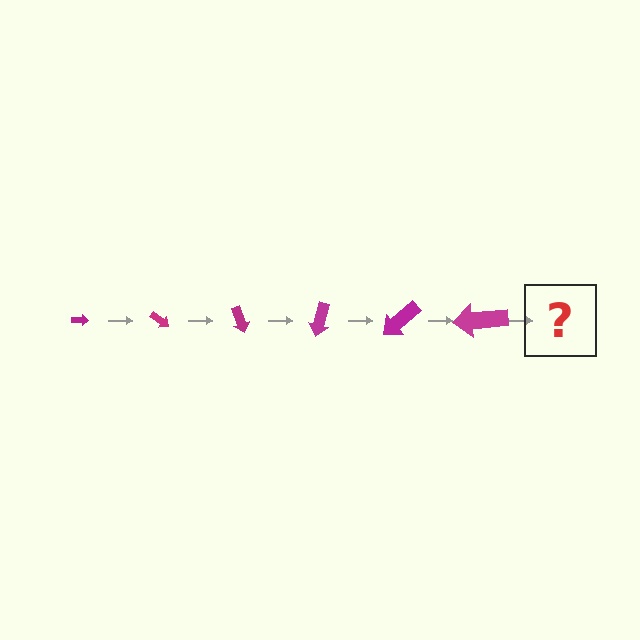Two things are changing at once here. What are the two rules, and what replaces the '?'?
The two rules are that the arrow grows larger each step and it rotates 35 degrees each step. The '?' should be an arrow, larger than the previous one and rotated 210 degrees from the start.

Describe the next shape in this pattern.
It should be an arrow, larger than the previous one and rotated 210 degrees from the start.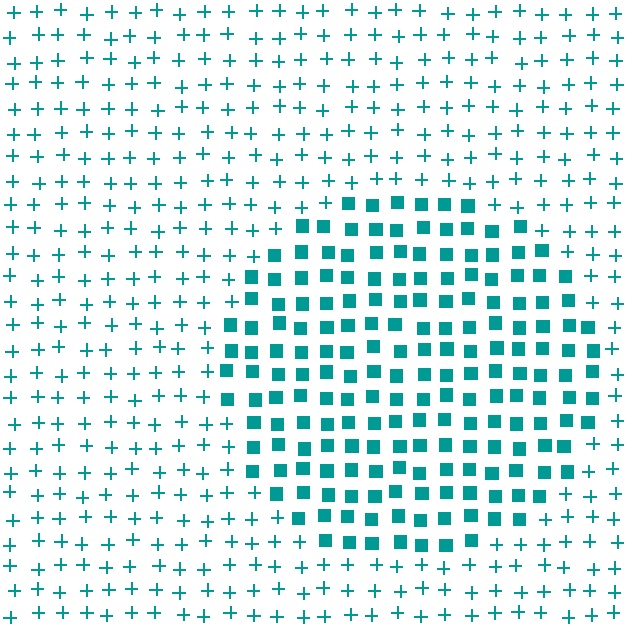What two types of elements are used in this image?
The image uses squares inside the circle region and plus signs outside it.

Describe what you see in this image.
The image is filled with small teal elements arranged in a uniform grid. A circle-shaped region contains squares, while the surrounding area contains plus signs. The boundary is defined purely by the change in element shape.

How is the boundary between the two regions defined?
The boundary is defined by a change in element shape: squares inside vs. plus signs outside. All elements share the same color and spacing.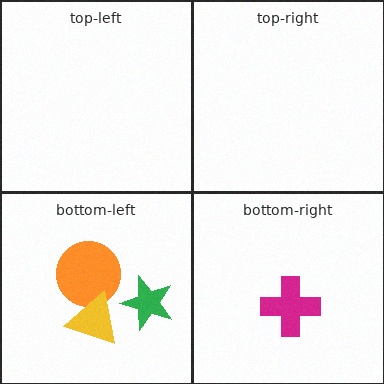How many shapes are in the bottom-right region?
1.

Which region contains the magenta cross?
The bottom-right region.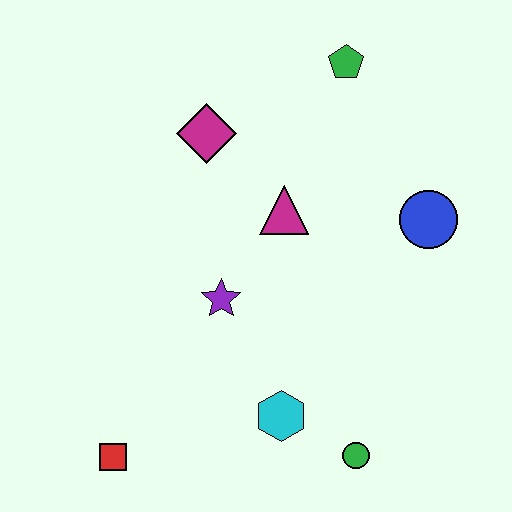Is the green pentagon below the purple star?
No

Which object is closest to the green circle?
The cyan hexagon is closest to the green circle.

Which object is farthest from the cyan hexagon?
The green pentagon is farthest from the cyan hexagon.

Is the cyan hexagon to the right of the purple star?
Yes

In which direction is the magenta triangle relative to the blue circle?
The magenta triangle is to the left of the blue circle.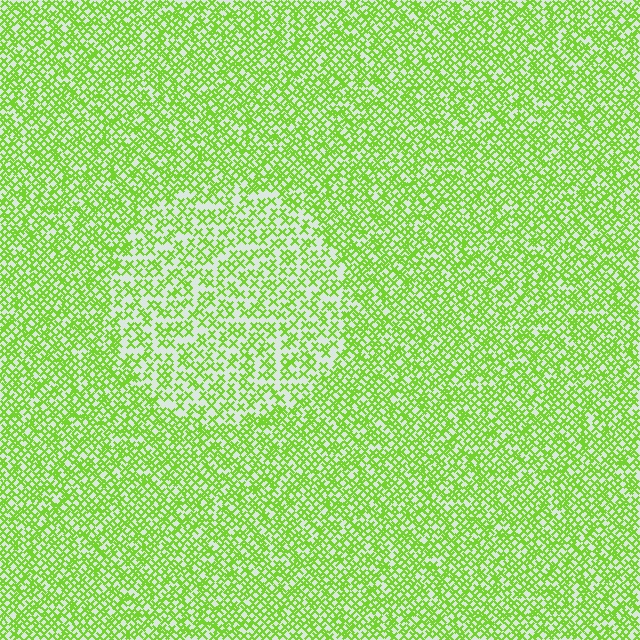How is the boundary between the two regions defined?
The boundary is defined by a change in element density (approximately 1.7x ratio). All elements are the same color, size, and shape.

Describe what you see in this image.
The image contains small lime elements arranged at two different densities. A circle-shaped region is visible where the elements are less densely packed than the surrounding area.